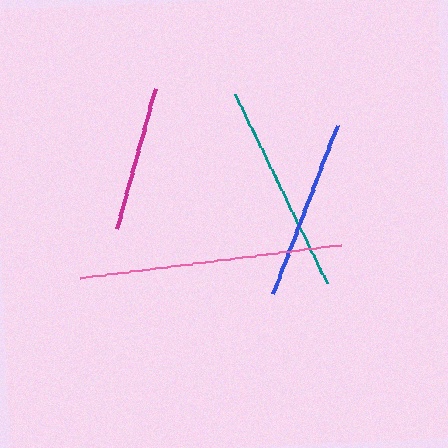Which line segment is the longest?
The pink line is the longest at approximately 263 pixels.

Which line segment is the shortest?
The magenta line is the shortest at approximately 146 pixels.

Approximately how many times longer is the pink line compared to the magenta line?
The pink line is approximately 1.8 times the length of the magenta line.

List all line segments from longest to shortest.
From longest to shortest: pink, teal, blue, magenta.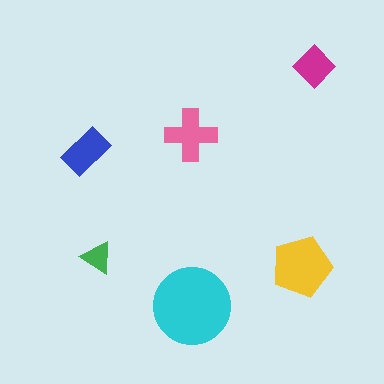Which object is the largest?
The cyan circle.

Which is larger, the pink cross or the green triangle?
The pink cross.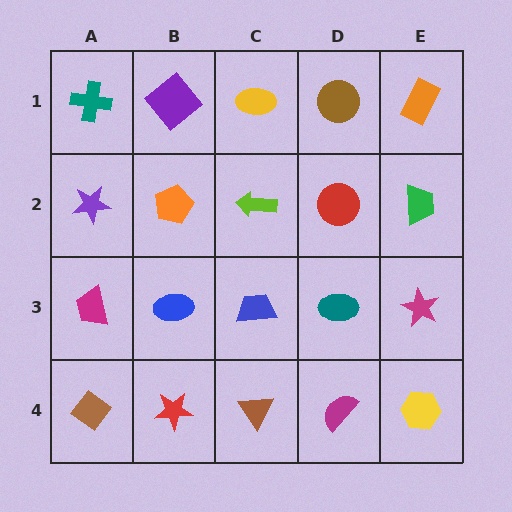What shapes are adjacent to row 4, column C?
A blue trapezoid (row 3, column C), a red star (row 4, column B), a magenta semicircle (row 4, column D).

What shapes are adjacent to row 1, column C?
A lime arrow (row 2, column C), a purple diamond (row 1, column B), a brown circle (row 1, column D).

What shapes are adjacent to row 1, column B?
An orange pentagon (row 2, column B), a teal cross (row 1, column A), a yellow ellipse (row 1, column C).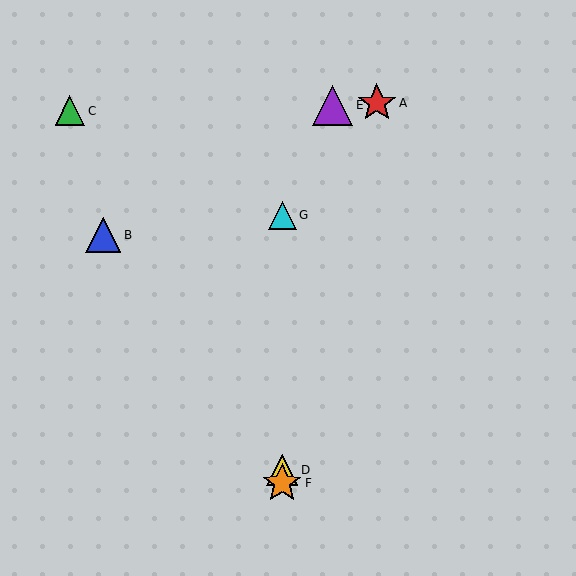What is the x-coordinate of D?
Object D is at x≈282.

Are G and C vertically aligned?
No, G is at x≈282 and C is at x≈70.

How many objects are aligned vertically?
3 objects (D, F, G) are aligned vertically.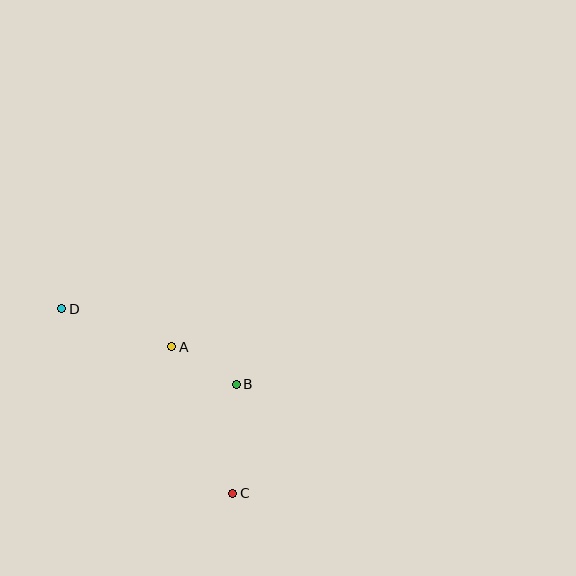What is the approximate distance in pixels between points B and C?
The distance between B and C is approximately 109 pixels.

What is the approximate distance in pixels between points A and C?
The distance between A and C is approximately 158 pixels.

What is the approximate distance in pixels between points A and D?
The distance between A and D is approximately 117 pixels.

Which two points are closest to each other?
Points A and B are closest to each other.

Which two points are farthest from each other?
Points C and D are farthest from each other.